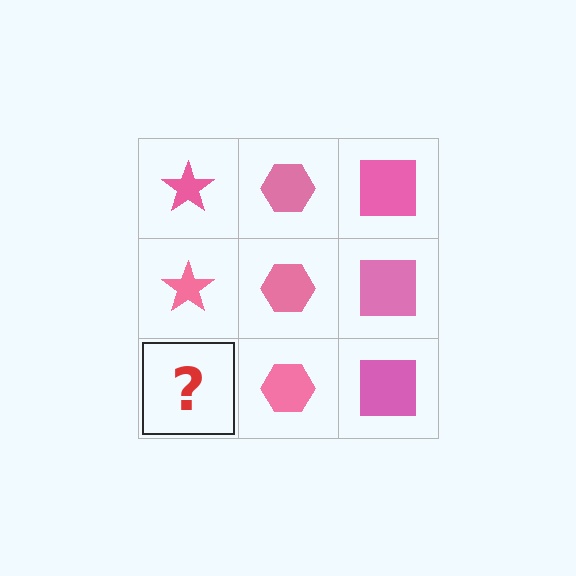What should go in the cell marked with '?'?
The missing cell should contain a pink star.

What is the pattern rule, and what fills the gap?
The rule is that each column has a consistent shape. The gap should be filled with a pink star.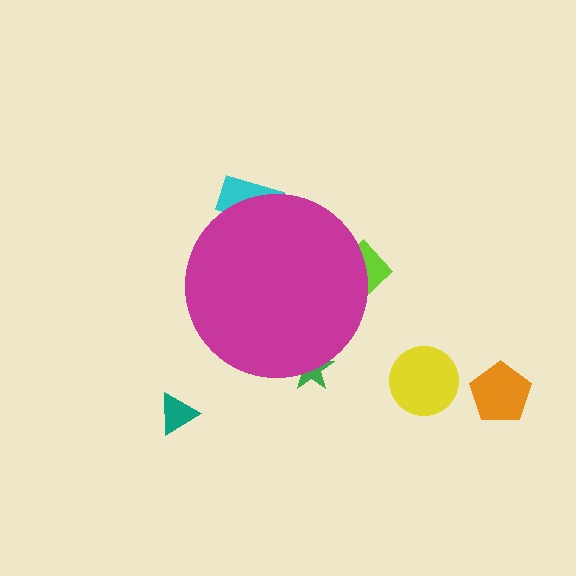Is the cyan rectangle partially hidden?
Yes, the cyan rectangle is partially hidden behind the magenta circle.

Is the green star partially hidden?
Yes, the green star is partially hidden behind the magenta circle.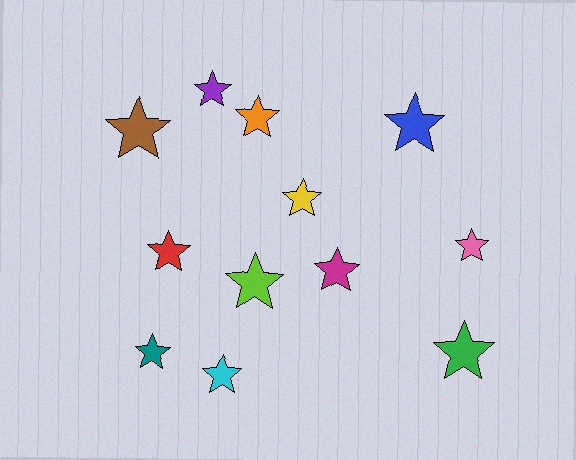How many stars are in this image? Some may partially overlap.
There are 12 stars.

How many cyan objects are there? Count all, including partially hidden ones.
There is 1 cyan object.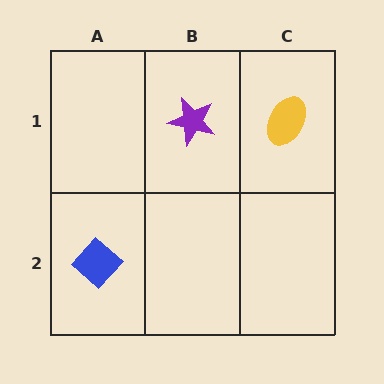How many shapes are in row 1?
2 shapes.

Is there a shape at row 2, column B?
No, that cell is empty.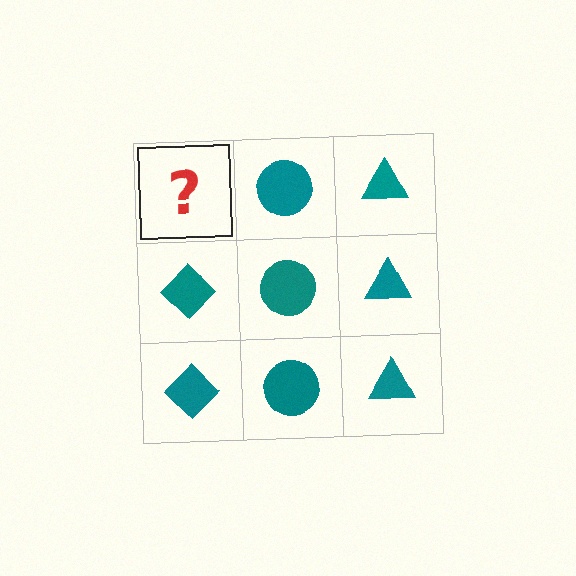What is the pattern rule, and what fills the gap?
The rule is that each column has a consistent shape. The gap should be filled with a teal diamond.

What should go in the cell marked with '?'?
The missing cell should contain a teal diamond.